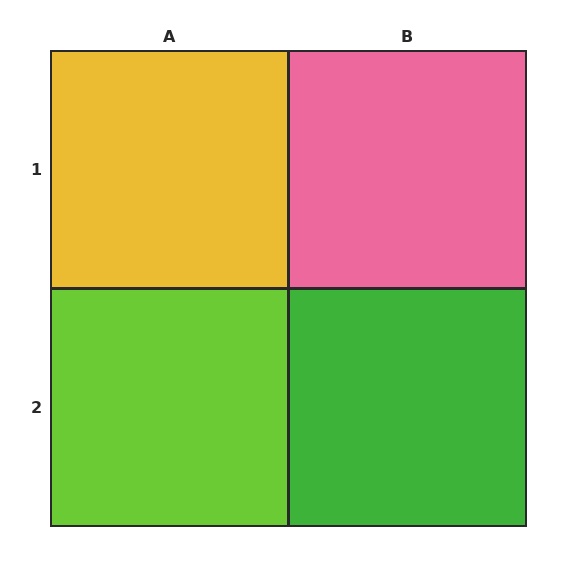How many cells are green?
1 cell is green.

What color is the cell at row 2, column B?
Green.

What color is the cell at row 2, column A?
Lime.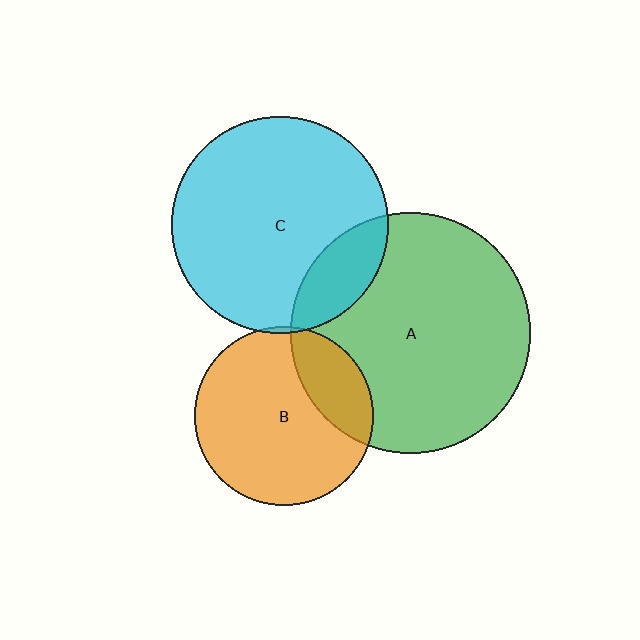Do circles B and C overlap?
Yes.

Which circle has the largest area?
Circle A (green).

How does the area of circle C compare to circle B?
Approximately 1.5 times.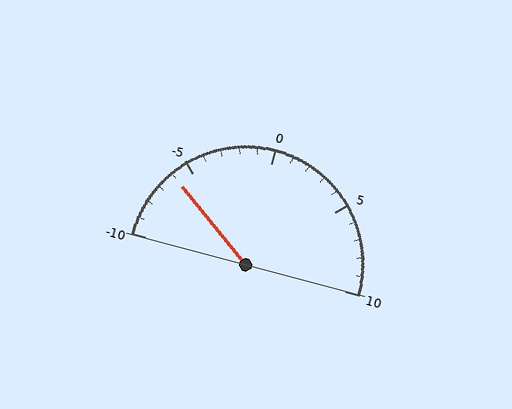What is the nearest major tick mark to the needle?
The nearest major tick mark is -5.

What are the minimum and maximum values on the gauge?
The gauge ranges from -10 to 10.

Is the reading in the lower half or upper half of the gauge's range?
The reading is in the lower half of the range (-10 to 10).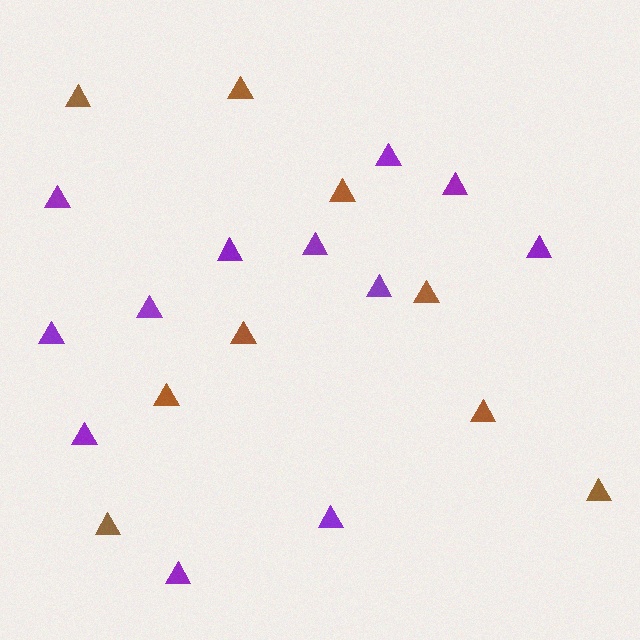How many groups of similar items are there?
There are 2 groups: one group of purple triangles (12) and one group of brown triangles (9).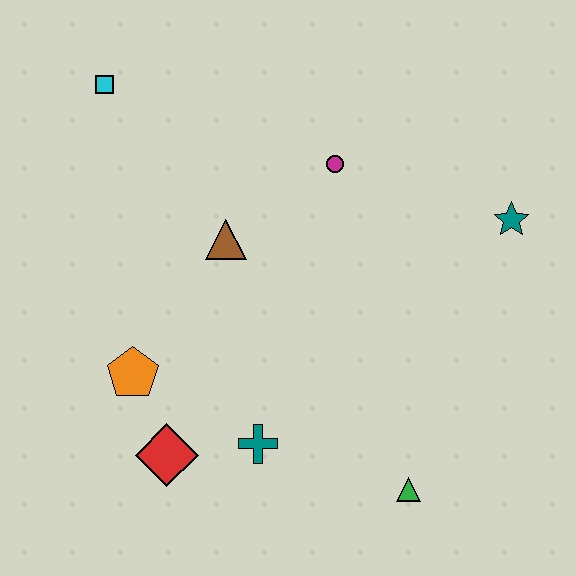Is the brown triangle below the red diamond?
No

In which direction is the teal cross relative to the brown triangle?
The teal cross is below the brown triangle.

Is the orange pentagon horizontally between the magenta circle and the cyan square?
Yes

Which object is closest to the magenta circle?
The brown triangle is closest to the magenta circle.